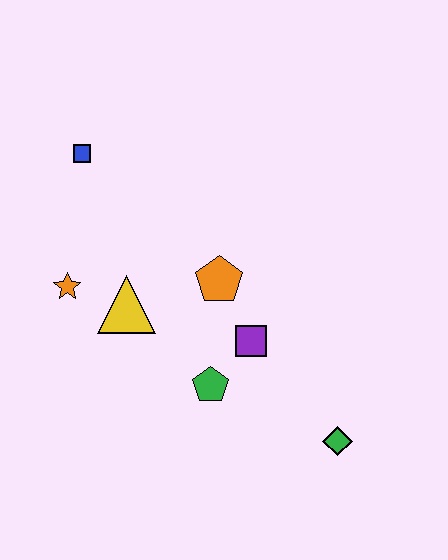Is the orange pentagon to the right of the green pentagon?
Yes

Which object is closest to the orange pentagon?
The purple square is closest to the orange pentagon.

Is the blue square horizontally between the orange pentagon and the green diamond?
No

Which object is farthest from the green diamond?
The blue square is farthest from the green diamond.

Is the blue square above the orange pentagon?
Yes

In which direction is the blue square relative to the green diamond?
The blue square is above the green diamond.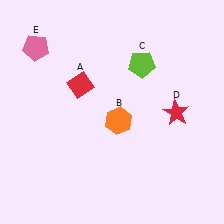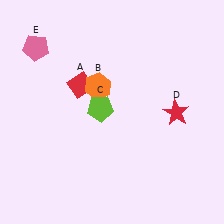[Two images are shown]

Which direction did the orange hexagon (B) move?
The orange hexagon (B) moved up.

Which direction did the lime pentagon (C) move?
The lime pentagon (C) moved down.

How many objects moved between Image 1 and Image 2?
2 objects moved between the two images.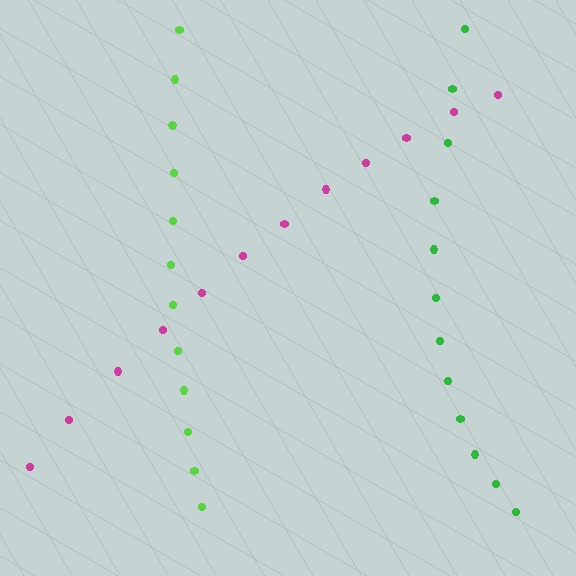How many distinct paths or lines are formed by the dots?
There are 3 distinct paths.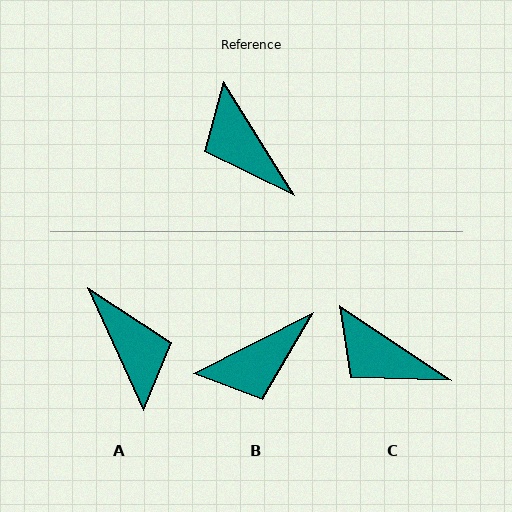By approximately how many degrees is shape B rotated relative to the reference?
Approximately 85 degrees counter-clockwise.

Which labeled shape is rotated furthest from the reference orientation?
A, about 172 degrees away.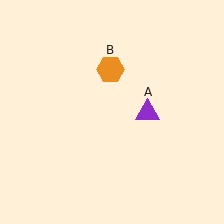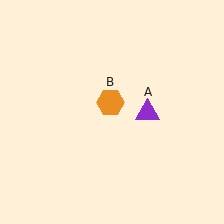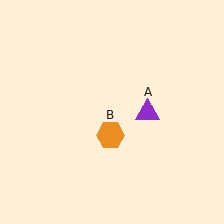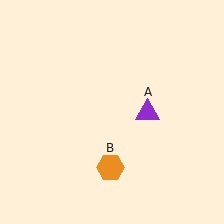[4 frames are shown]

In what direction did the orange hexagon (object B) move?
The orange hexagon (object B) moved down.